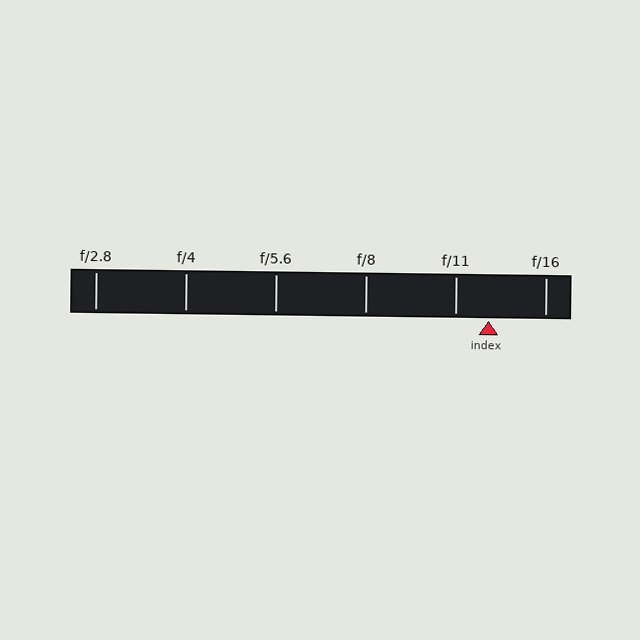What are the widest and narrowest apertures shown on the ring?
The widest aperture shown is f/2.8 and the narrowest is f/16.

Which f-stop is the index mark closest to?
The index mark is closest to f/11.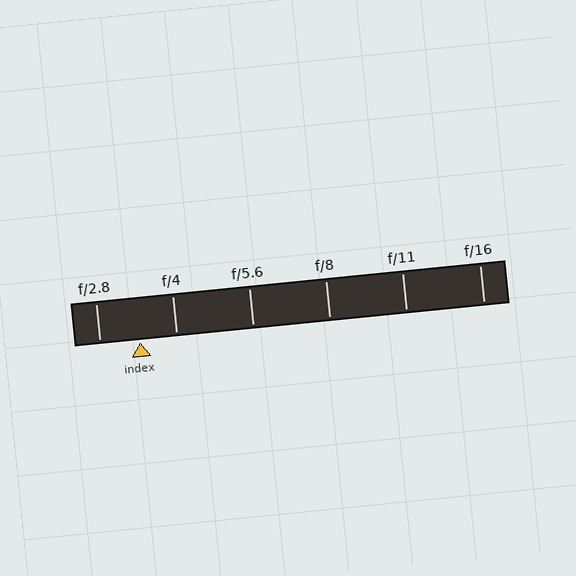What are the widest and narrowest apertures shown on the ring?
The widest aperture shown is f/2.8 and the narrowest is f/16.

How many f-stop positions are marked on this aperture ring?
There are 6 f-stop positions marked.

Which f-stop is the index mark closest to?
The index mark is closest to f/4.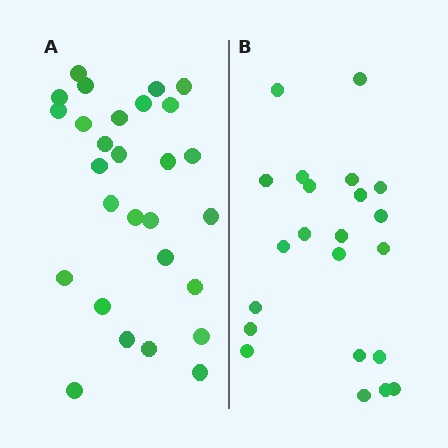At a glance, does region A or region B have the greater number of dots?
Region A (the left region) has more dots.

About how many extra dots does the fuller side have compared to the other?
Region A has about 6 more dots than region B.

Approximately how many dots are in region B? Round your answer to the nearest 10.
About 20 dots. (The exact count is 22, which rounds to 20.)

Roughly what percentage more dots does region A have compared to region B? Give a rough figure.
About 25% more.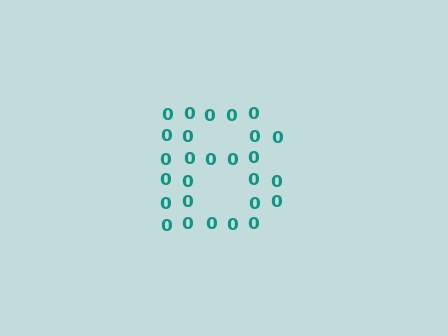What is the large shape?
The large shape is the letter B.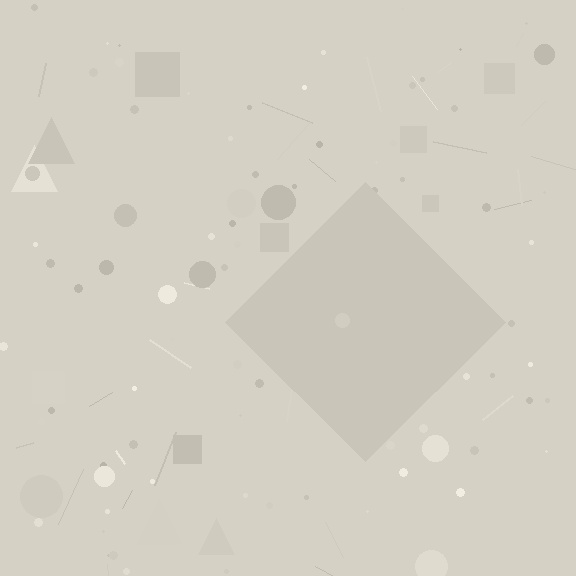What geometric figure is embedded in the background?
A diamond is embedded in the background.